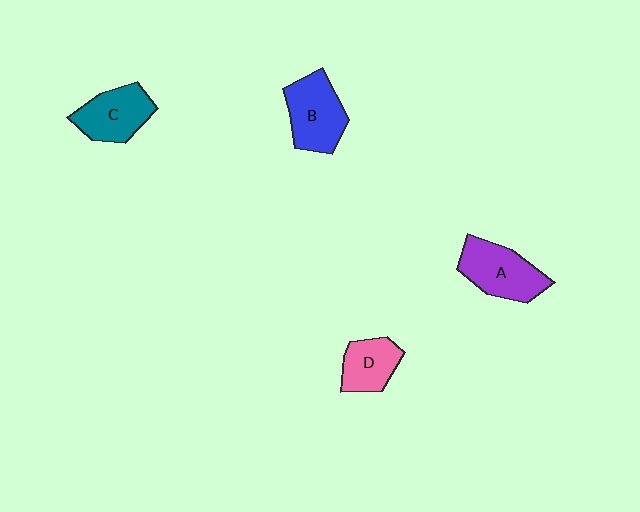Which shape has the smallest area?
Shape D (pink).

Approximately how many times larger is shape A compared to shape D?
Approximately 1.4 times.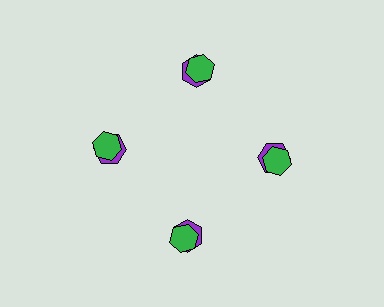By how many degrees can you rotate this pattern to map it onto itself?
The pattern maps onto itself every 90 degrees of rotation.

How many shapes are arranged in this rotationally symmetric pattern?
There are 8 shapes, arranged in 4 groups of 2.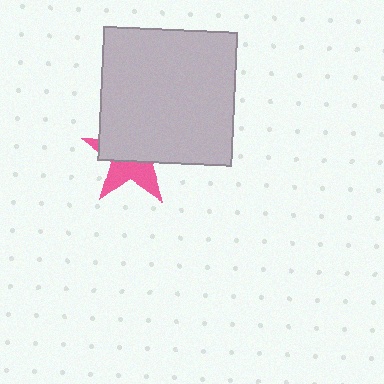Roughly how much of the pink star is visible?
A small part of it is visible (roughly 42%).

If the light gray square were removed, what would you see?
You would see the complete pink star.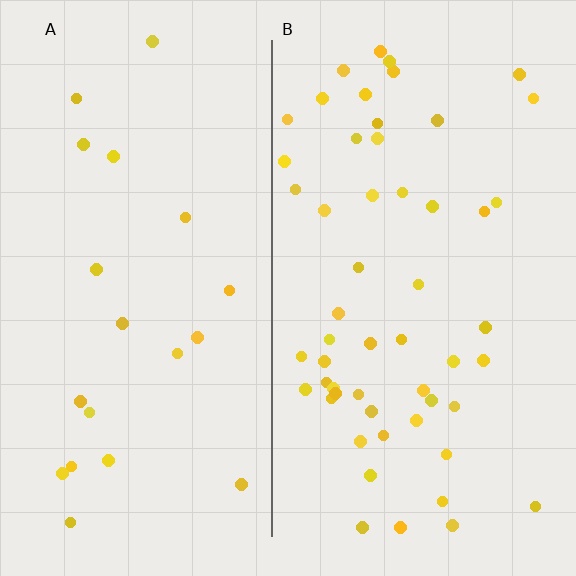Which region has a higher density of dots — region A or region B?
B (the right).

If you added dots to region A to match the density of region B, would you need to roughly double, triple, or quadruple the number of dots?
Approximately triple.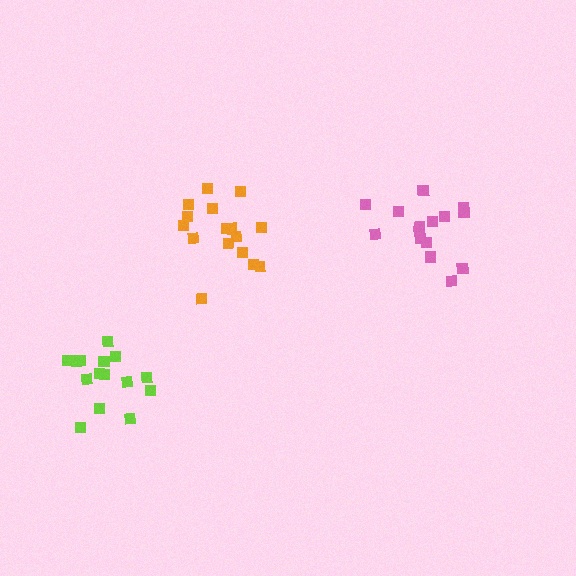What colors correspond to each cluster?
The clusters are colored: pink, orange, lime.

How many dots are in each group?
Group 1: 15 dots, Group 2: 16 dots, Group 3: 15 dots (46 total).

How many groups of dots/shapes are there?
There are 3 groups.